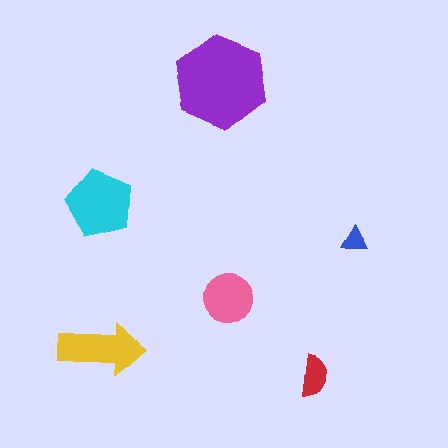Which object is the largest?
The purple hexagon.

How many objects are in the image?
There are 6 objects in the image.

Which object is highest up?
The purple hexagon is topmost.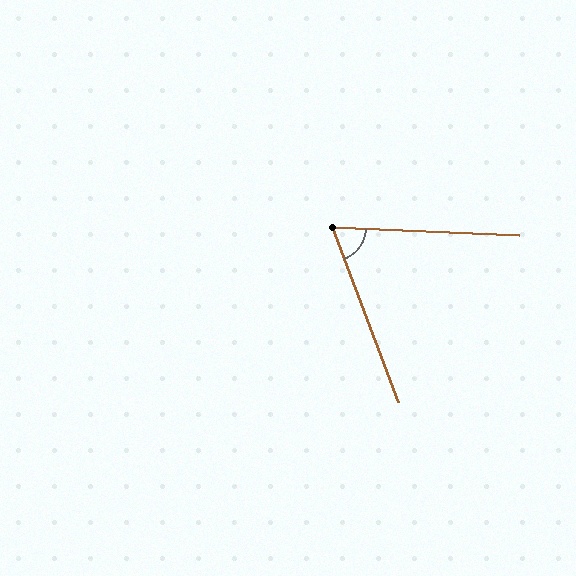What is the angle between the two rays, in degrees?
Approximately 67 degrees.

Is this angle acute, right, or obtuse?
It is acute.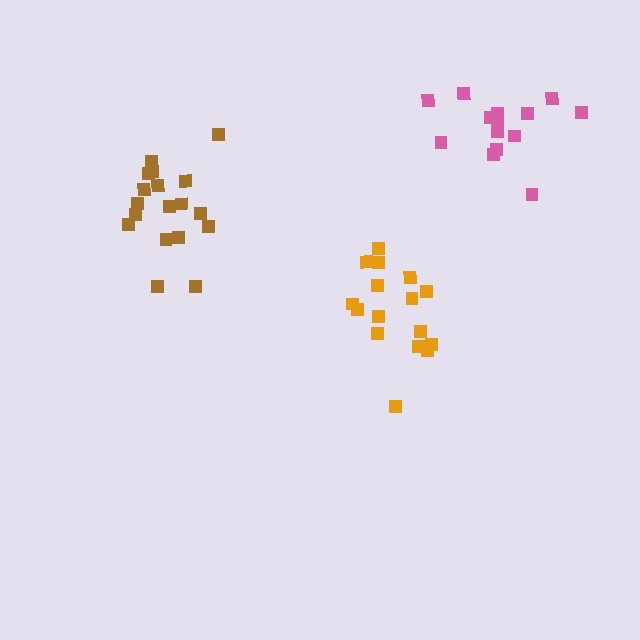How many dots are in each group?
Group 1: 14 dots, Group 2: 16 dots, Group 3: 18 dots (48 total).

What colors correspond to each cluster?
The clusters are colored: pink, orange, brown.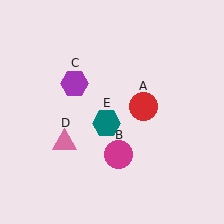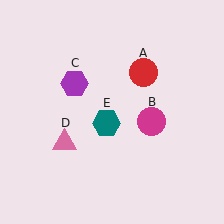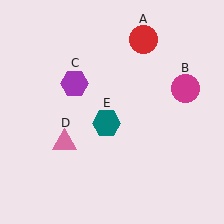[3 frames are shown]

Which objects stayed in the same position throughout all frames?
Purple hexagon (object C) and pink triangle (object D) and teal hexagon (object E) remained stationary.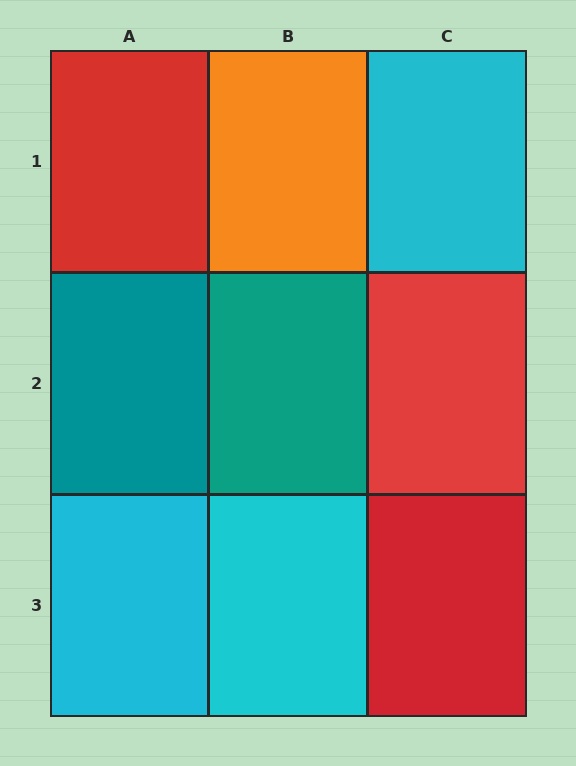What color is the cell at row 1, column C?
Cyan.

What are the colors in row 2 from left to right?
Teal, teal, red.